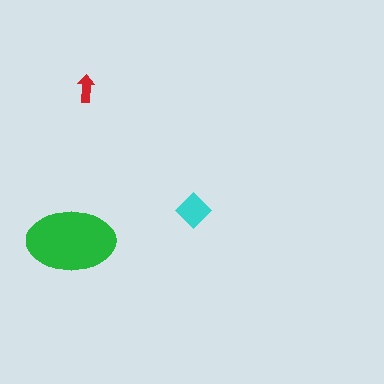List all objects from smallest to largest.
The red arrow, the cyan diamond, the green ellipse.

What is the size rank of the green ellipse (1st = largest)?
1st.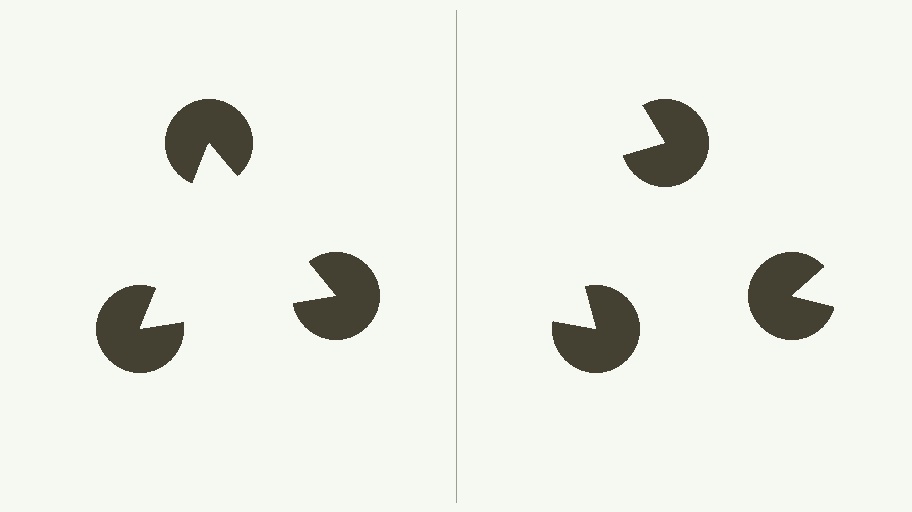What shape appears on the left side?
An illusory triangle.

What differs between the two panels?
The pac-man discs are positioned identically on both sides; only the wedge orientations differ. On the left they align to a triangle; on the right they are misaligned.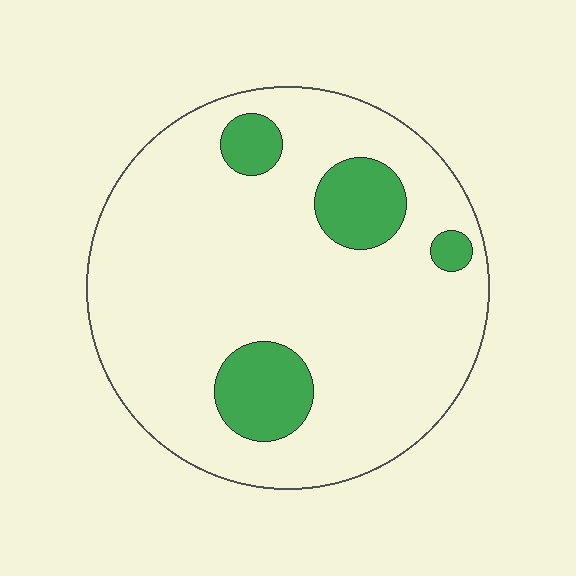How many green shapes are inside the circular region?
4.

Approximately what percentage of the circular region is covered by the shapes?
Approximately 15%.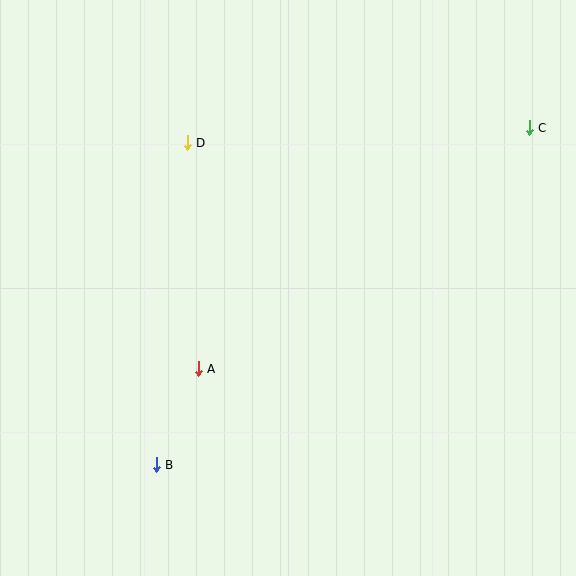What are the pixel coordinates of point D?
Point D is at (187, 143).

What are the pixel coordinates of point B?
Point B is at (156, 465).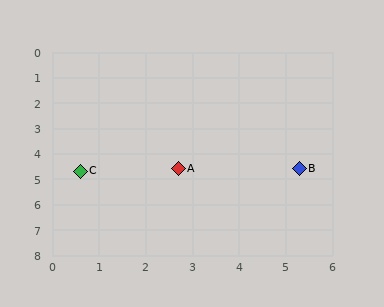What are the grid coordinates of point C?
Point C is at approximately (0.6, 4.7).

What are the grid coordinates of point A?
Point A is at approximately (2.7, 4.6).